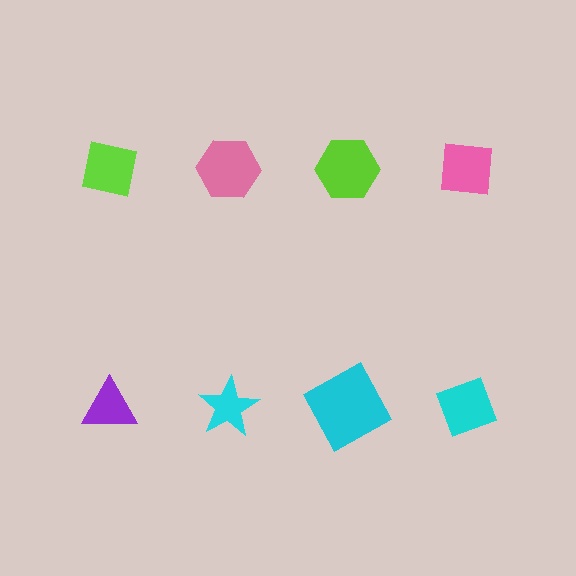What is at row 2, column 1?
A purple triangle.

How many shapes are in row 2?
4 shapes.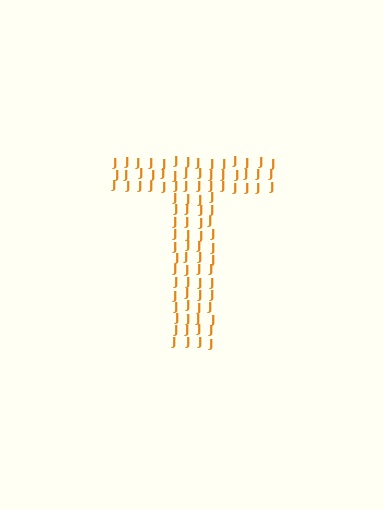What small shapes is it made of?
It is made of small letter J's.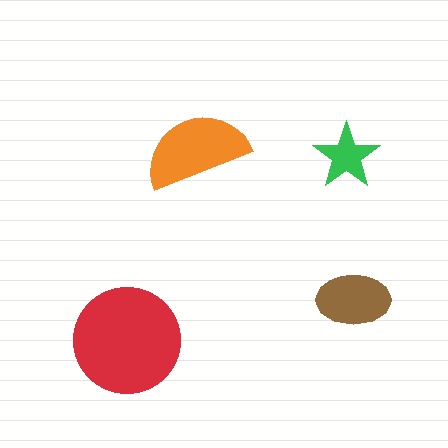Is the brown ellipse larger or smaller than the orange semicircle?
Smaller.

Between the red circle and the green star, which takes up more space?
The red circle.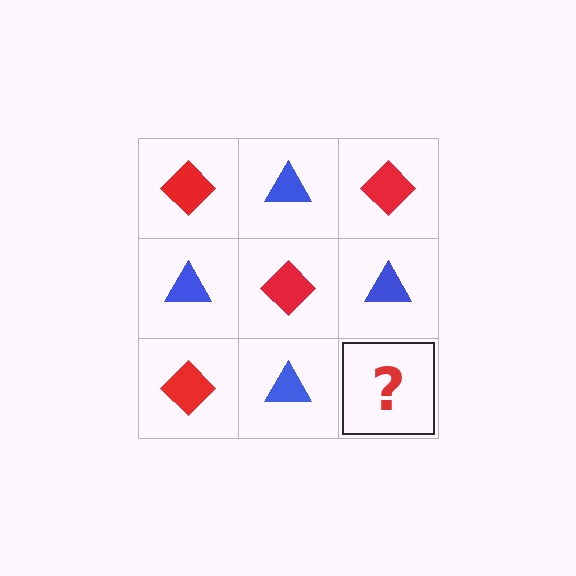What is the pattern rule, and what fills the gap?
The rule is that it alternates red diamond and blue triangle in a checkerboard pattern. The gap should be filled with a red diamond.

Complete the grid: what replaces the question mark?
The question mark should be replaced with a red diamond.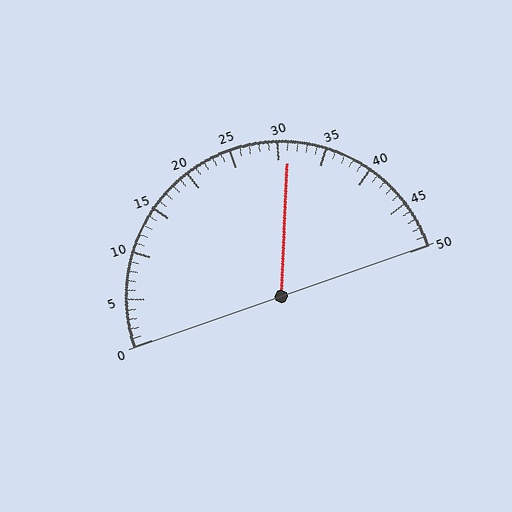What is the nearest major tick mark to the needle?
The nearest major tick mark is 30.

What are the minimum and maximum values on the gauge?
The gauge ranges from 0 to 50.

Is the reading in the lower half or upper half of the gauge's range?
The reading is in the upper half of the range (0 to 50).